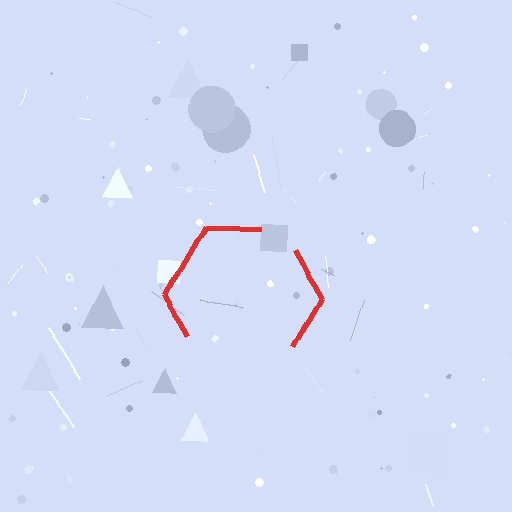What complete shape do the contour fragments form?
The contour fragments form a hexagon.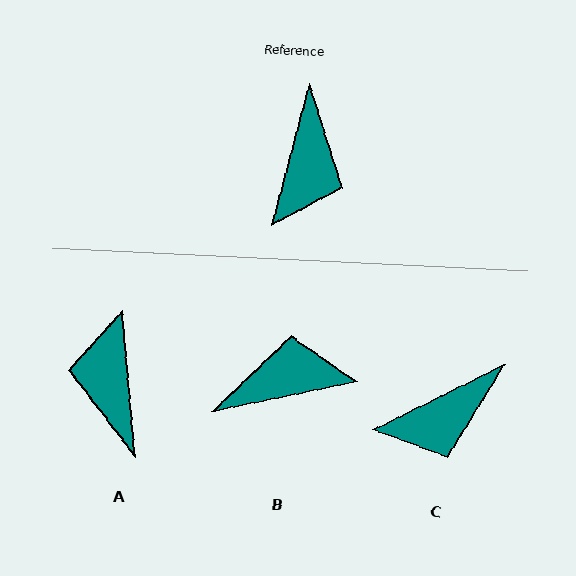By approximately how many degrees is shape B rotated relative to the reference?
Approximately 117 degrees counter-clockwise.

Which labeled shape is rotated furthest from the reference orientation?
A, about 160 degrees away.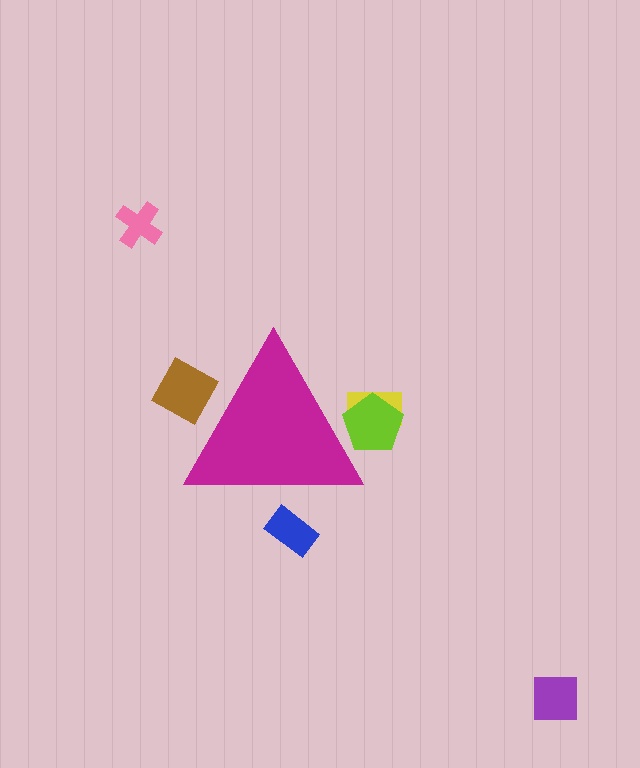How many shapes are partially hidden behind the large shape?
4 shapes are partially hidden.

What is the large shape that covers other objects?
A magenta triangle.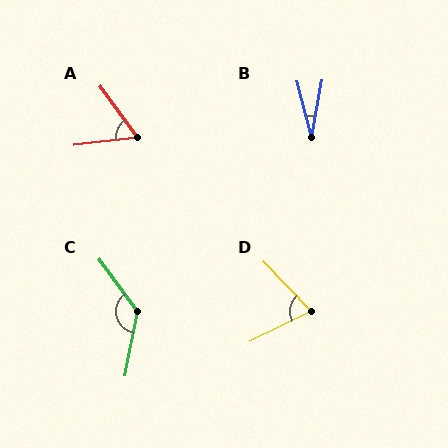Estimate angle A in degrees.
Approximately 60 degrees.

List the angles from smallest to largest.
B (25°), A (60°), D (73°), C (134°).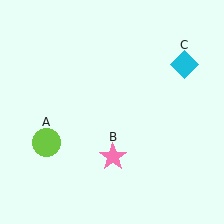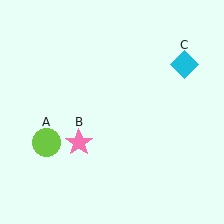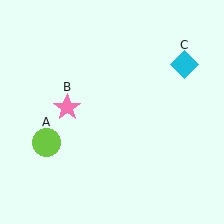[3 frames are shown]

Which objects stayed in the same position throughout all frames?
Lime circle (object A) and cyan diamond (object C) remained stationary.